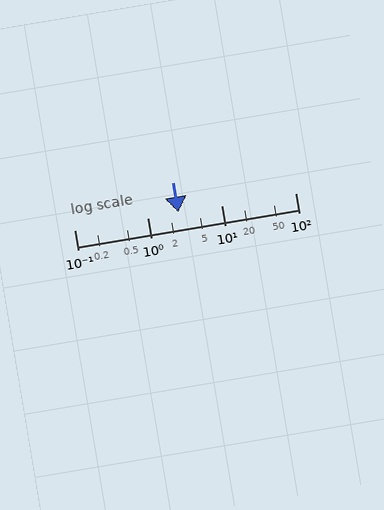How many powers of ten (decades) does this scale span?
The scale spans 3 decades, from 0.1 to 100.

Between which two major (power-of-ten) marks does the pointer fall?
The pointer is between 1 and 10.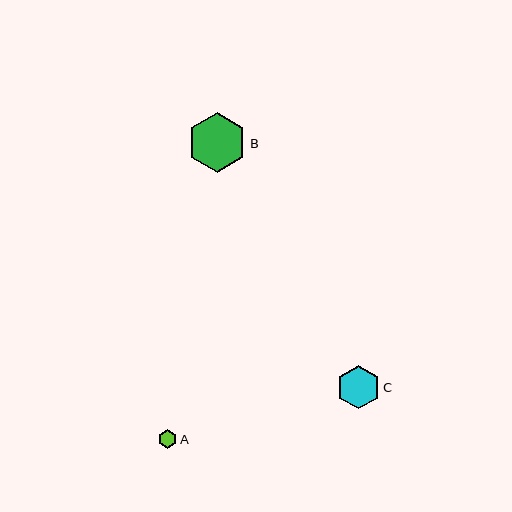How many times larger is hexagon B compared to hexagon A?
Hexagon B is approximately 3.2 times the size of hexagon A.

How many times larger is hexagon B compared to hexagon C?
Hexagon B is approximately 1.4 times the size of hexagon C.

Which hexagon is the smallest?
Hexagon A is the smallest with a size of approximately 19 pixels.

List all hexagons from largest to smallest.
From largest to smallest: B, C, A.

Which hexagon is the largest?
Hexagon B is the largest with a size of approximately 60 pixels.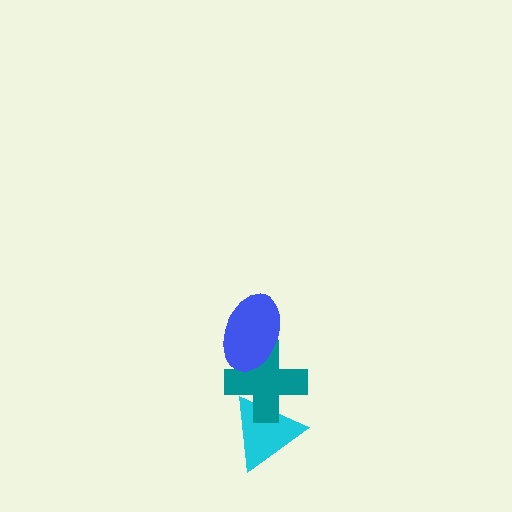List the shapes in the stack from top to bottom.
From top to bottom: the blue ellipse, the teal cross, the cyan triangle.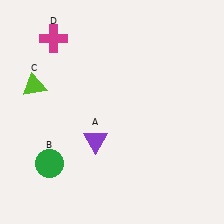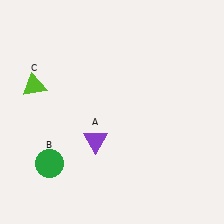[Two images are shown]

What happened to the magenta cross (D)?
The magenta cross (D) was removed in Image 2. It was in the top-left area of Image 1.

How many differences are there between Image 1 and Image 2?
There is 1 difference between the two images.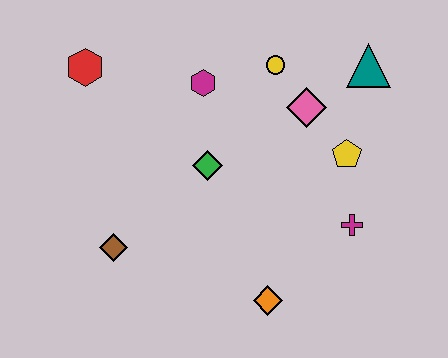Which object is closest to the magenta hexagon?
The yellow circle is closest to the magenta hexagon.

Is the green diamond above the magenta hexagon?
No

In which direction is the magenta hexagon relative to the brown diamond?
The magenta hexagon is above the brown diamond.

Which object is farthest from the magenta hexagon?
The orange diamond is farthest from the magenta hexagon.